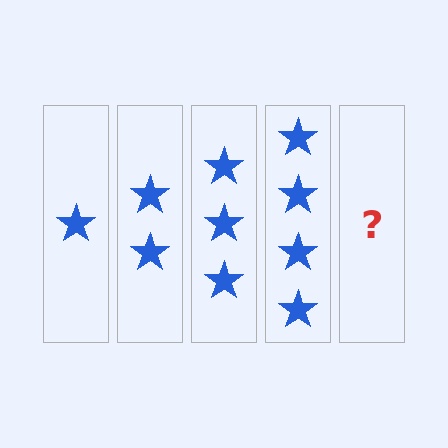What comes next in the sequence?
The next element should be 5 stars.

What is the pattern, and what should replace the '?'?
The pattern is that each step adds one more star. The '?' should be 5 stars.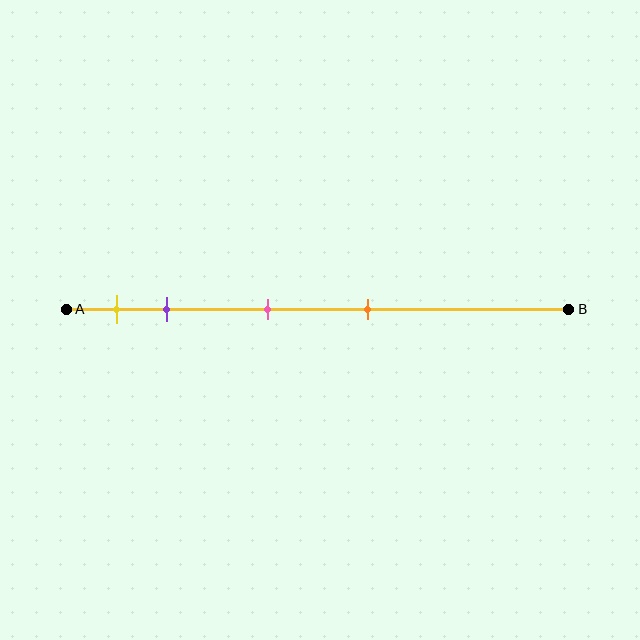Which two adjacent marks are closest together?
The yellow and purple marks are the closest adjacent pair.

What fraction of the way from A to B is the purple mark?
The purple mark is approximately 20% (0.2) of the way from A to B.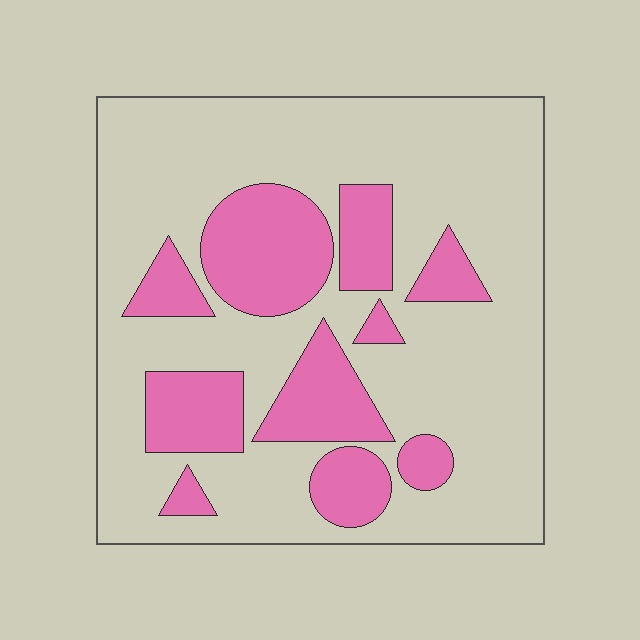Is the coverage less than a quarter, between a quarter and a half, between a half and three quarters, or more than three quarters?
Between a quarter and a half.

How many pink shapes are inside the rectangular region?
10.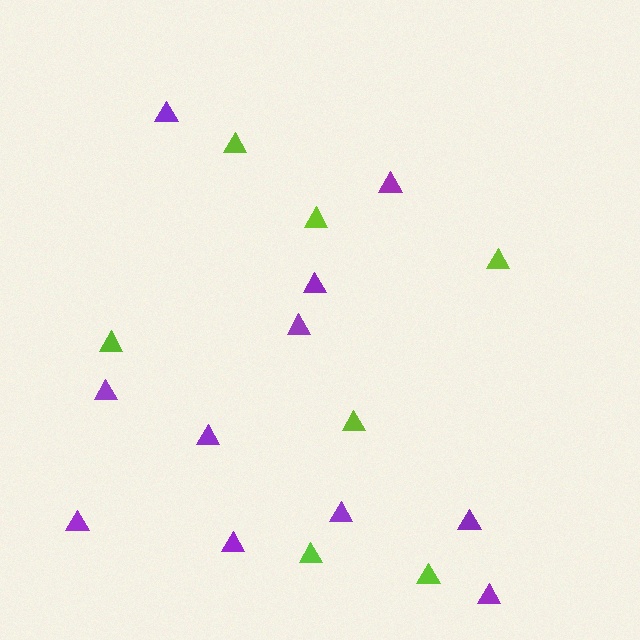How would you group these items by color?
There are 2 groups: one group of purple triangles (11) and one group of lime triangles (7).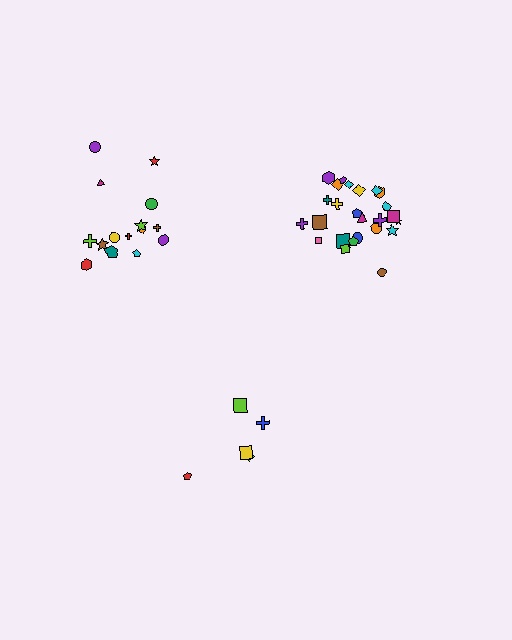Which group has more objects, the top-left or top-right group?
The top-right group.